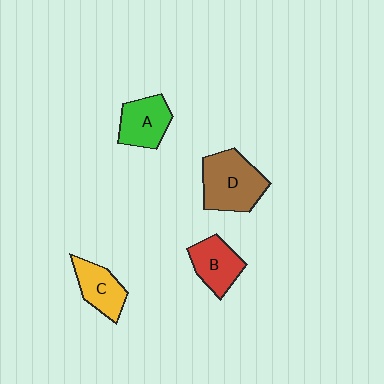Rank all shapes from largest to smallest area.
From largest to smallest: D (brown), A (green), B (red), C (yellow).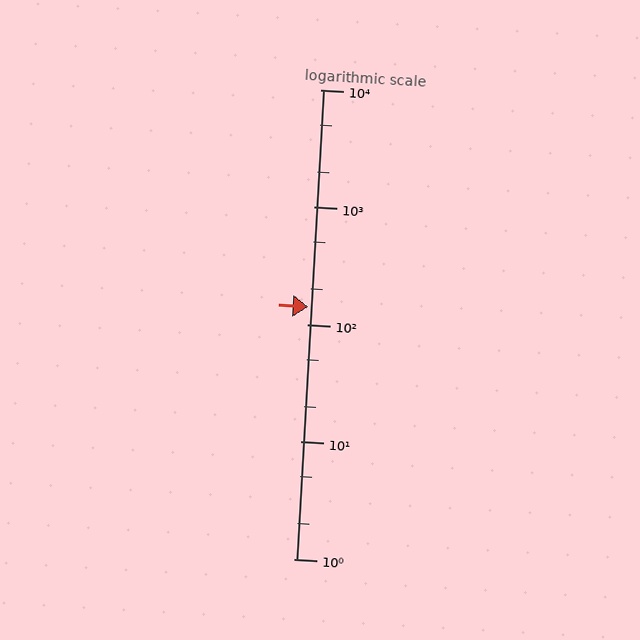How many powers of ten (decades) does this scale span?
The scale spans 4 decades, from 1 to 10000.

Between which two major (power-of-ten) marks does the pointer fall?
The pointer is between 100 and 1000.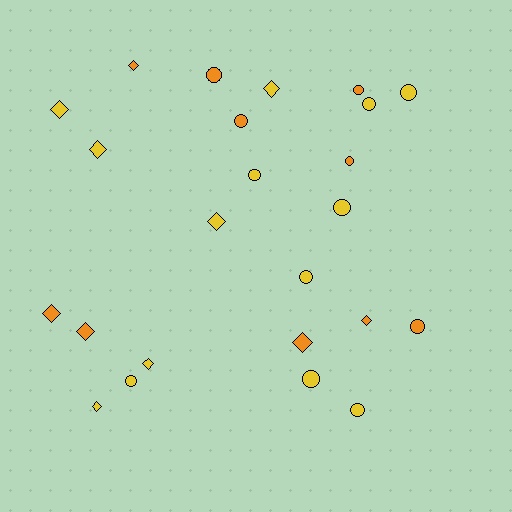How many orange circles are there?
There are 5 orange circles.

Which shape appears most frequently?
Circle, with 13 objects.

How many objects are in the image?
There are 24 objects.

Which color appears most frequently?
Yellow, with 14 objects.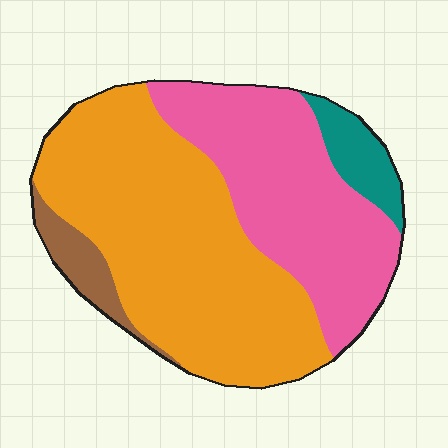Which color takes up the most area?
Orange, at roughly 55%.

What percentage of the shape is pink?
Pink takes up about one third (1/3) of the shape.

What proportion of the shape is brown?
Brown covers 6% of the shape.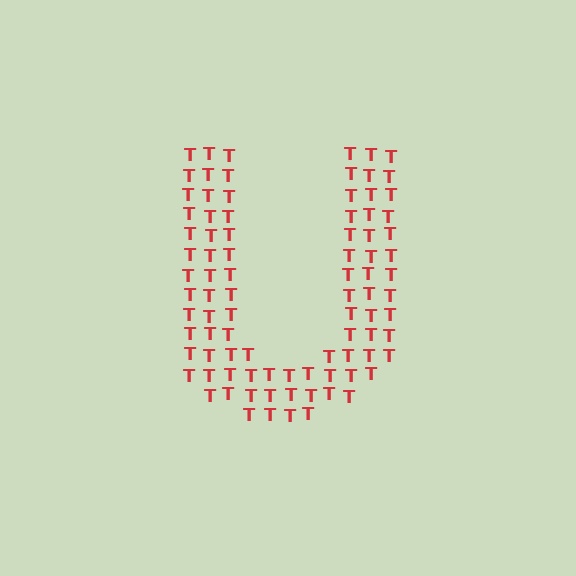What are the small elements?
The small elements are letter T's.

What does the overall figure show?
The overall figure shows the letter U.